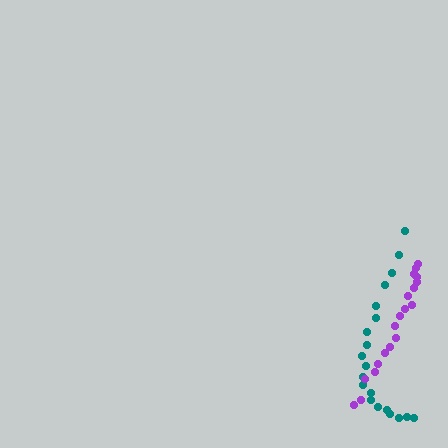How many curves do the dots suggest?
There are 2 distinct paths.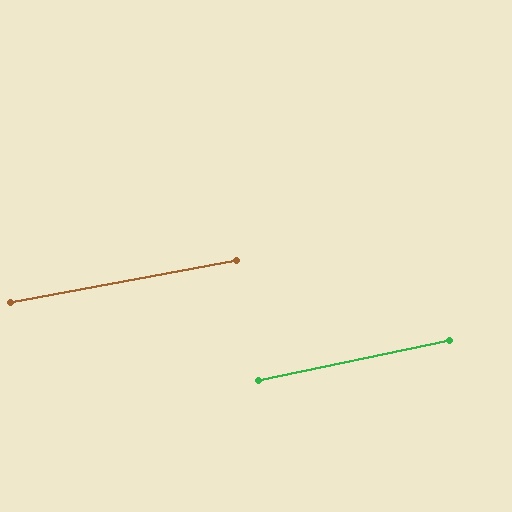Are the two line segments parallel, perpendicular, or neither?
Parallel — their directions differ by only 1.4°.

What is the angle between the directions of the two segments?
Approximately 1 degree.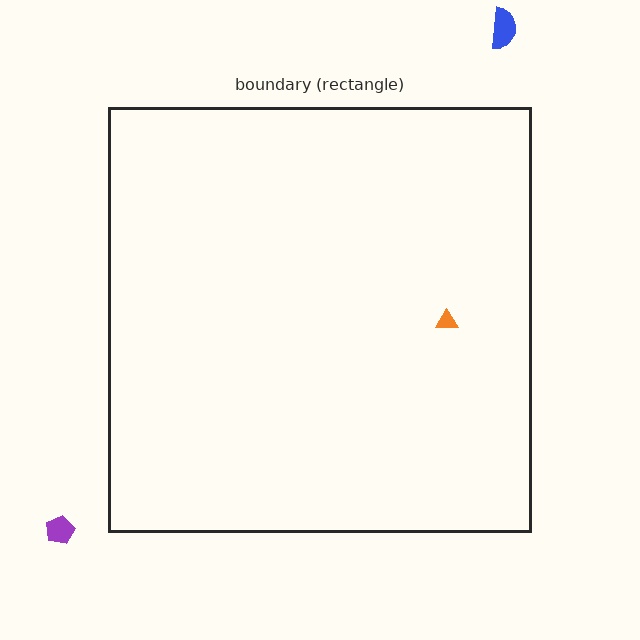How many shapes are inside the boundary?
1 inside, 2 outside.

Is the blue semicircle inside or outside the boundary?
Outside.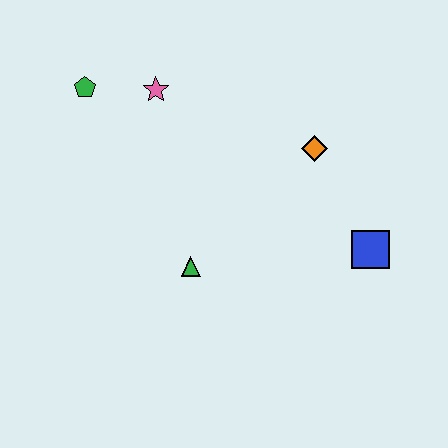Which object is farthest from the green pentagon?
The blue square is farthest from the green pentagon.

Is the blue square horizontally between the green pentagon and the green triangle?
No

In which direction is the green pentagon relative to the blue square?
The green pentagon is to the left of the blue square.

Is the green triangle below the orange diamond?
Yes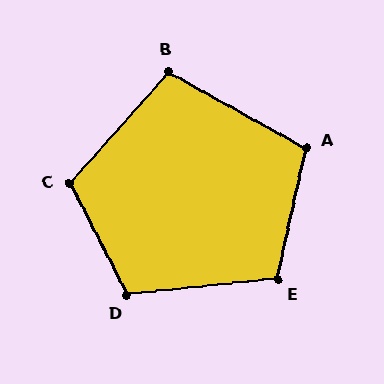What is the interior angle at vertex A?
Approximately 107 degrees (obtuse).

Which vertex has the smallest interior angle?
B, at approximately 102 degrees.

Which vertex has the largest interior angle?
C, at approximately 112 degrees.